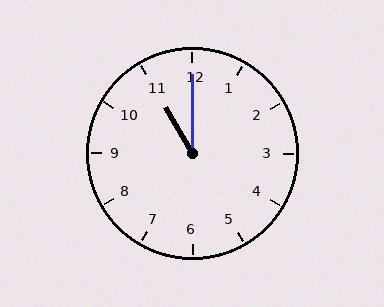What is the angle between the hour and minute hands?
Approximately 30 degrees.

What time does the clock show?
11:00.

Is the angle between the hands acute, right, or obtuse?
It is acute.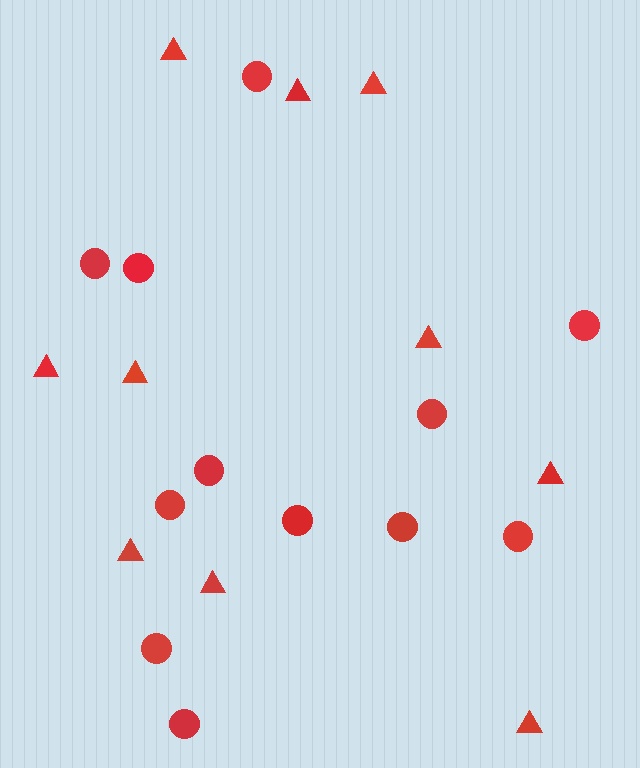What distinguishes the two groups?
There are 2 groups: one group of circles (12) and one group of triangles (10).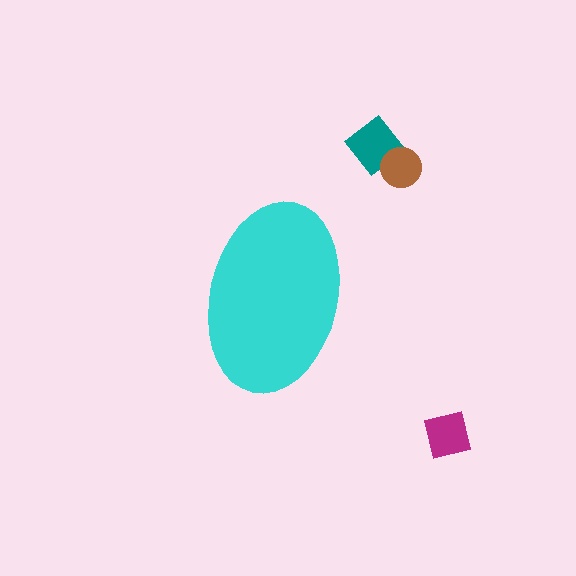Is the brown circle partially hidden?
No, the brown circle is fully visible.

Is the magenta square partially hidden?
No, the magenta square is fully visible.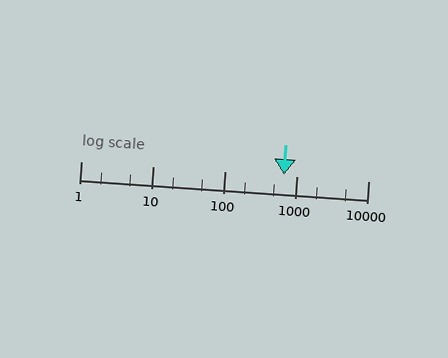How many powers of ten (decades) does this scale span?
The scale spans 4 decades, from 1 to 10000.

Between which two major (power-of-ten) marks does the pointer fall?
The pointer is between 100 and 1000.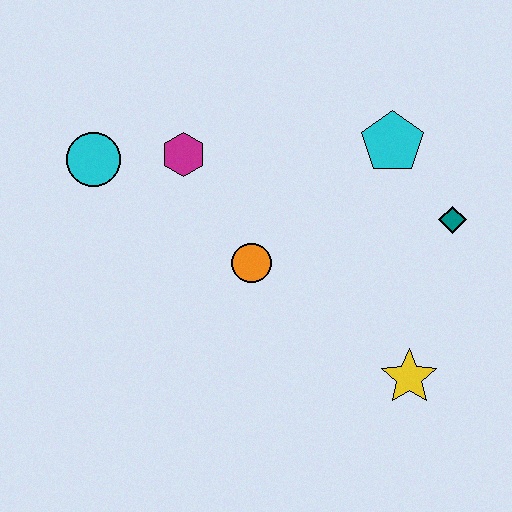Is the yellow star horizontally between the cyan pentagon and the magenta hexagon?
No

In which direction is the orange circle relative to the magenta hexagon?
The orange circle is below the magenta hexagon.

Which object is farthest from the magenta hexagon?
The yellow star is farthest from the magenta hexagon.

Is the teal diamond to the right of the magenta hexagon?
Yes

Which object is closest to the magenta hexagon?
The cyan circle is closest to the magenta hexagon.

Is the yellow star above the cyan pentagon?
No